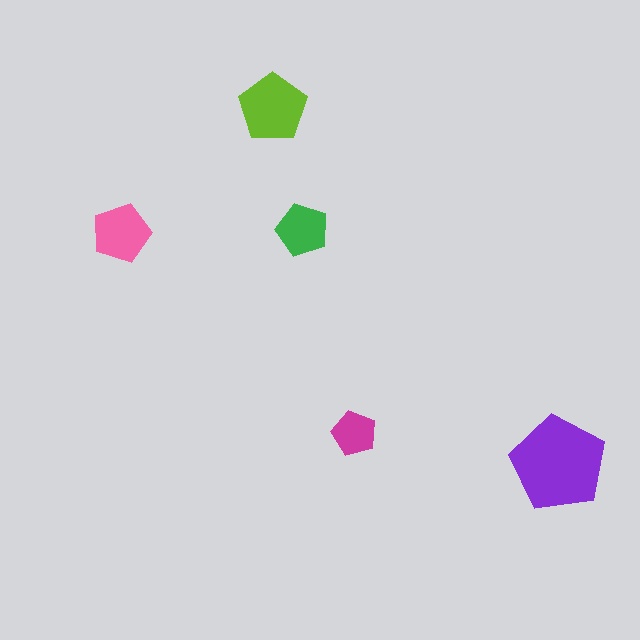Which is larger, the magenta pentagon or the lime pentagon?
The lime one.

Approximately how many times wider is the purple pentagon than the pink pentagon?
About 1.5 times wider.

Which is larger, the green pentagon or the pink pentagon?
The pink one.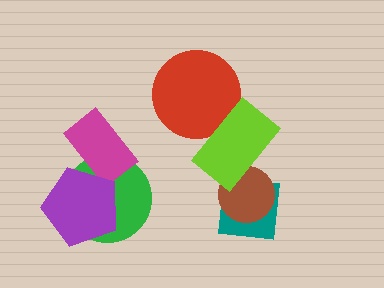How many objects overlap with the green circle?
2 objects overlap with the green circle.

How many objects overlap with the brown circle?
2 objects overlap with the brown circle.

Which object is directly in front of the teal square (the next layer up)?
The brown circle is directly in front of the teal square.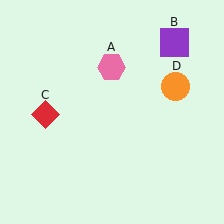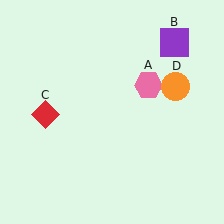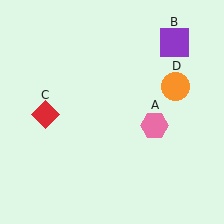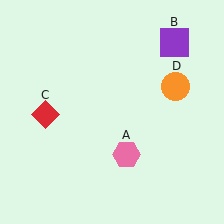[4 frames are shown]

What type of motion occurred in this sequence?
The pink hexagon (object A) rotated clockwise around the center of the scene.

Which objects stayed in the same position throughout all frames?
Purple square (object B) and red diamond (object C) and orange circle (object D) remained stationary.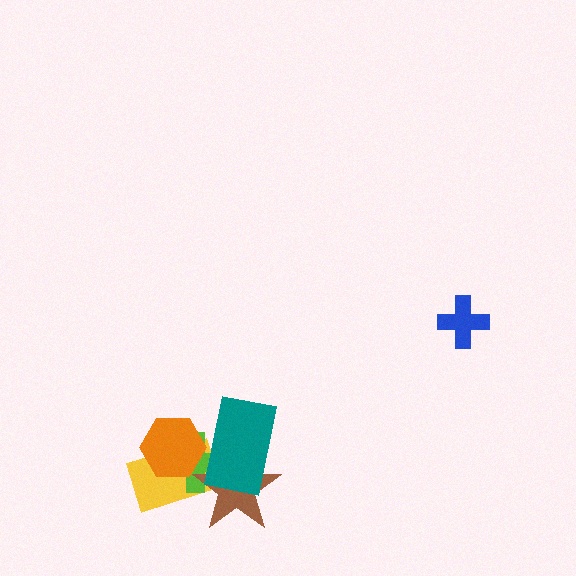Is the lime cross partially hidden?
Yes, it is partially covered by another shape.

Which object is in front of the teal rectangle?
The orange hexagon is in front of the teal rectangle.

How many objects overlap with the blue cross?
0 objects overlap with the blue cross.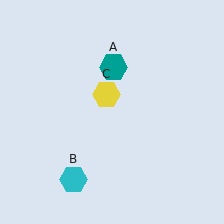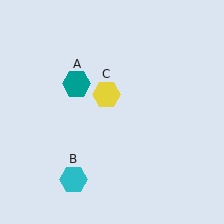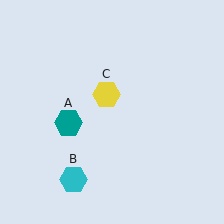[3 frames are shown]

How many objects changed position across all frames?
1 object changed position: teal hexagon (object A).